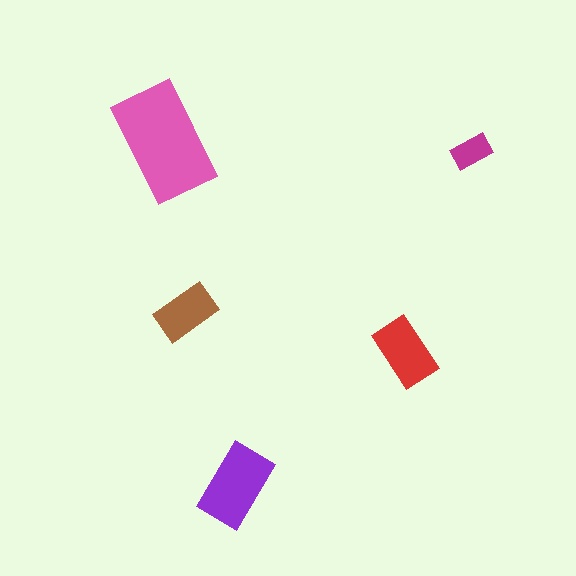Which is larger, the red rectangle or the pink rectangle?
The pink one.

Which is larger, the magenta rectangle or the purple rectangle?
The purple one.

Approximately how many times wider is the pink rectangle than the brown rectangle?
About 2 times wider.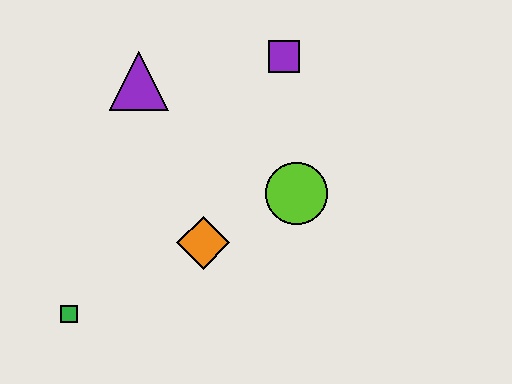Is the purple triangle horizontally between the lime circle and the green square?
Yes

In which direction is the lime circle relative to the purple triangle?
The lime circle is to the right of the purple triangle.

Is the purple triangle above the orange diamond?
Yes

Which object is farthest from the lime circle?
The green square is farthest from the lime circle.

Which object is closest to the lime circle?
The orange diamond is closest to the lime circle.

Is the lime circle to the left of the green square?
No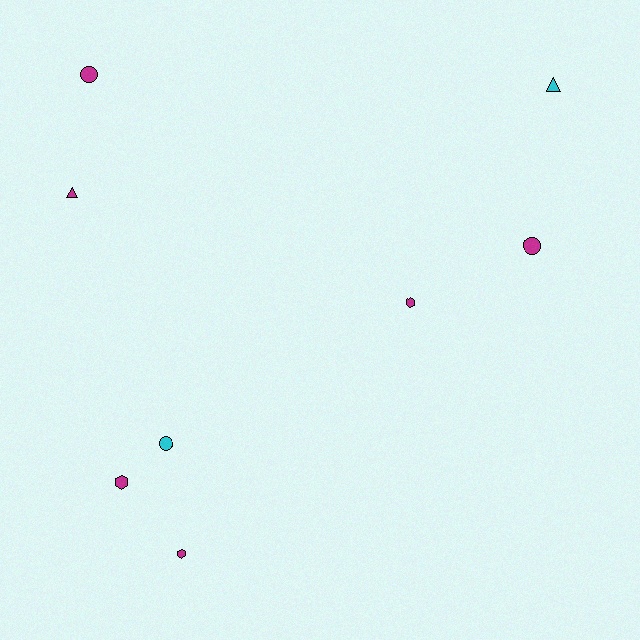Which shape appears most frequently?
Hexagon, with 3 objects.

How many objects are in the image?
There are 8 objects.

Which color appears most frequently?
Magenta, with 6 objects.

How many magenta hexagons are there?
There are 3 magenta hexagons.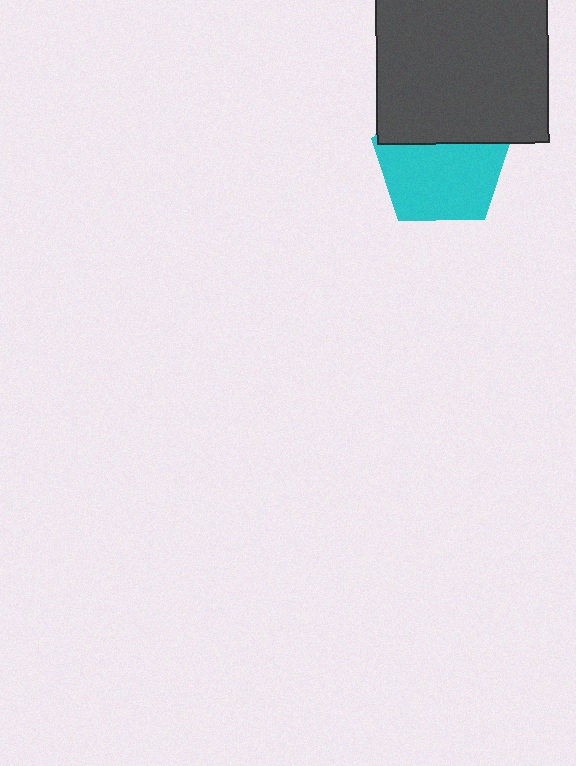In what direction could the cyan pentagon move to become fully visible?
The cyan pentagon could move down. That would shift it out from behind the dark gray square entirely.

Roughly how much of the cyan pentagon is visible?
Most of it is visible (roughly 66%).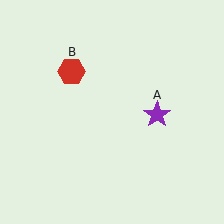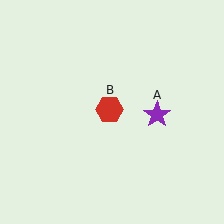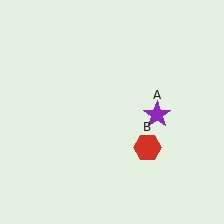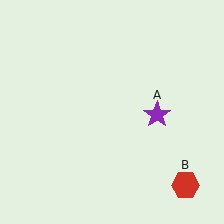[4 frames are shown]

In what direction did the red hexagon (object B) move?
The red hexagon (object B) moved down and to the right.